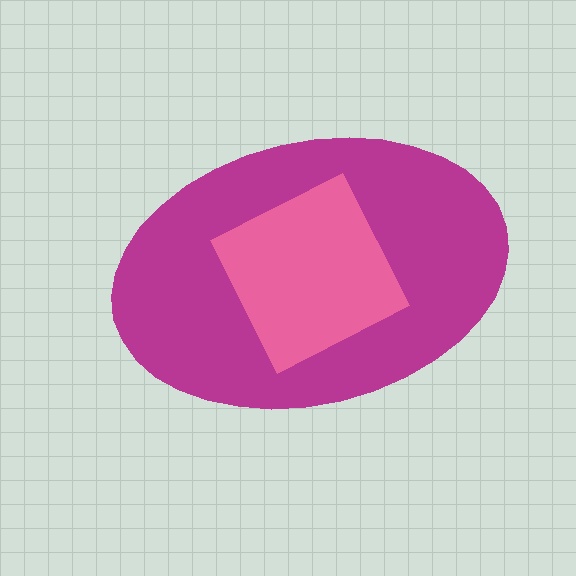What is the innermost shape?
The pink square.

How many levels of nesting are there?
2.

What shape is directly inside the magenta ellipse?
The pink square.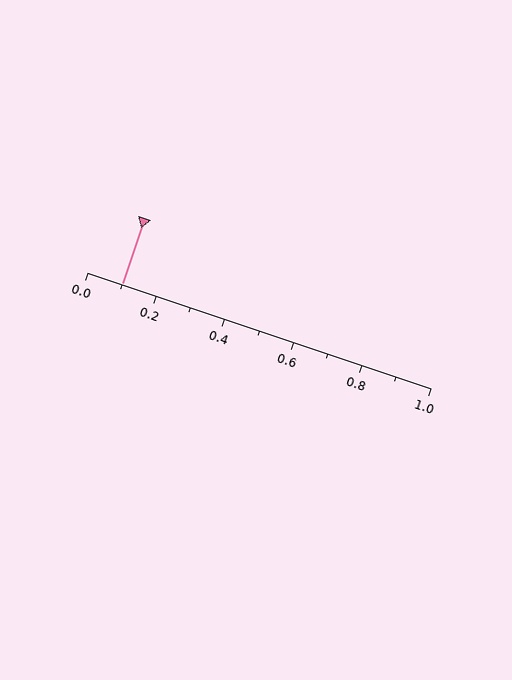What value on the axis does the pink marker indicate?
The marker indicates approximately 0.1.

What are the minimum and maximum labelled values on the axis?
The axis runs from 0.0 to 1.0.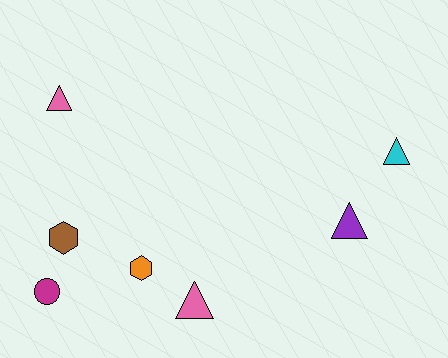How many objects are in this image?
There are 7 objects.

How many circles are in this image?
There is 1 circle.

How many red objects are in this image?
There are no red objects.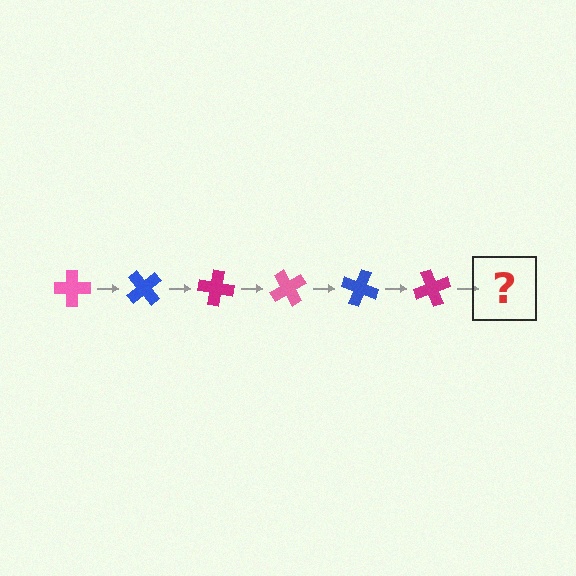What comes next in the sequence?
The next element should be a pink cross, rotated 300 degrees from the start.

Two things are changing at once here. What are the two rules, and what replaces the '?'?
The two rules are that it rotates 50 degrees each step and the color cycles through pink, blue, and magenta. The '?' should be a pink cross, rotated 300 degrees from the start.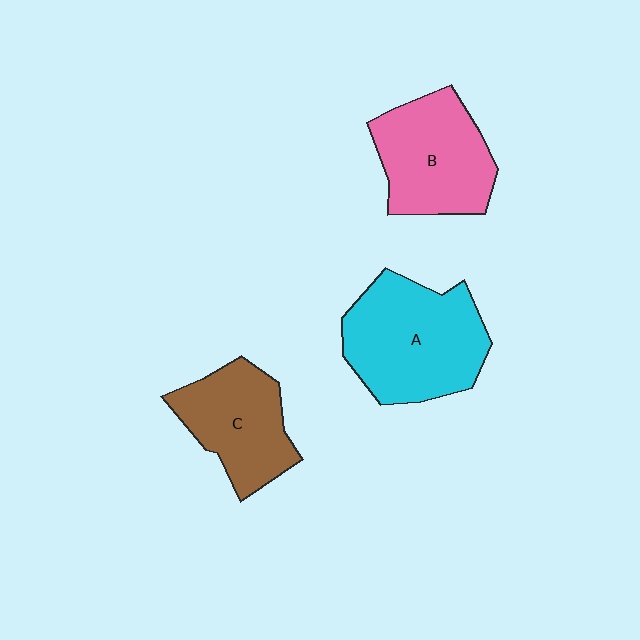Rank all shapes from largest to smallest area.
From largest to smallest: A (cyan), B (pink), C (brown).